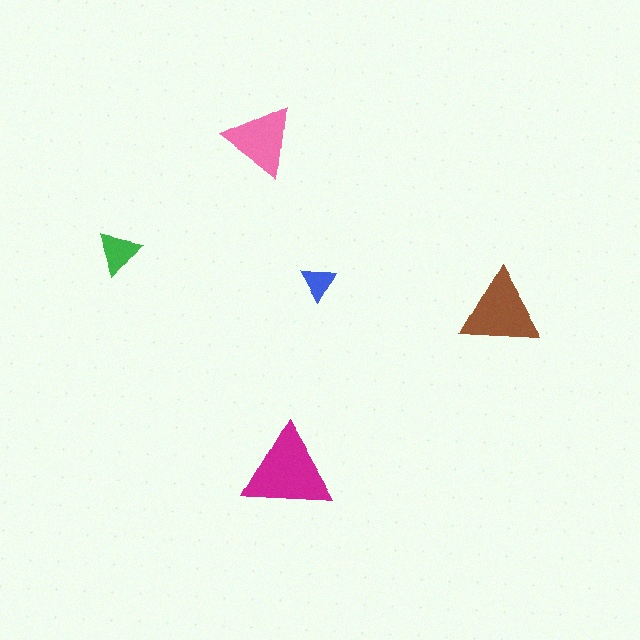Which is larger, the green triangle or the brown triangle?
The brown one.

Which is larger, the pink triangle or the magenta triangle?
The magenta one.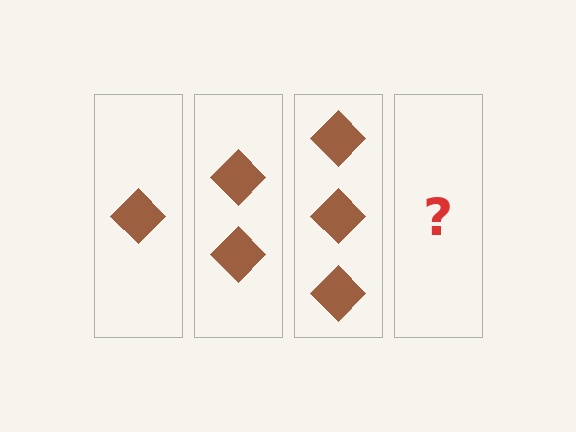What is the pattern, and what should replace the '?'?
The pattern is that each step adds one more diamond. The '?' should be 4 diamonds.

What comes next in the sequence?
The next element should be 4 diamonds.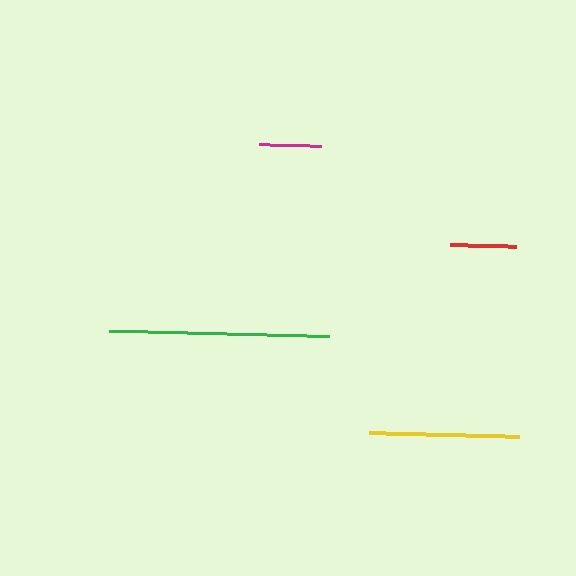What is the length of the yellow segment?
The yellow segment is approximately 150 pixels long.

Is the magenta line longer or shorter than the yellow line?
The yellow line is longer than the magenta line.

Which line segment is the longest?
The green line is the longest at approximately 219 pixels.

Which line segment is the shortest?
The magenta line is the shortest at approximately 63 pixels.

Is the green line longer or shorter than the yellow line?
The green line is longer than the yellow line.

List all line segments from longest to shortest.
From longest to shortest: green, yellow, red, magenta.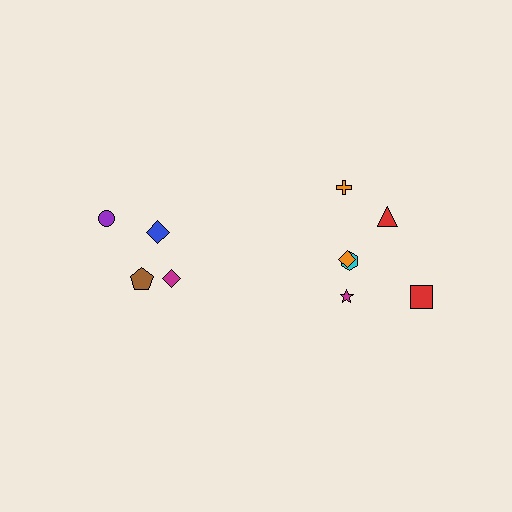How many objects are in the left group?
There are 4 objects.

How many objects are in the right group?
There are 6 objects.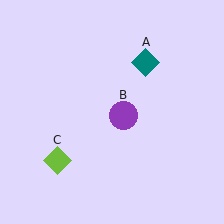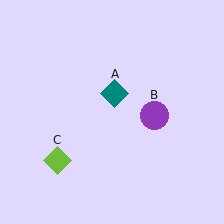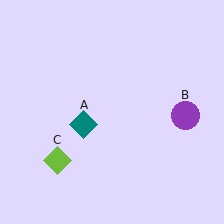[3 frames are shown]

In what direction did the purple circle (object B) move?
The purple circle (object B) moved right.